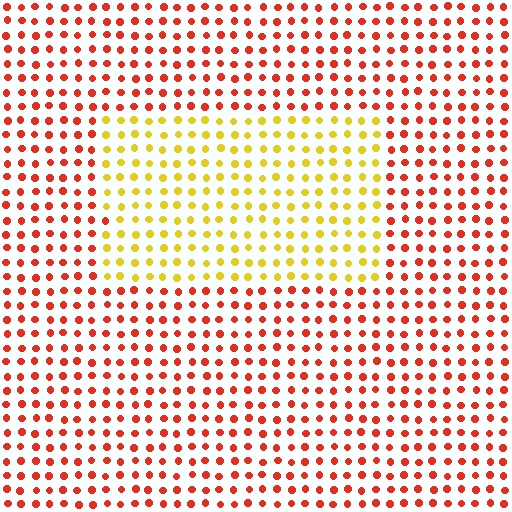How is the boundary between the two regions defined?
The boundary is defined purely by a slight shift in hue (about 51 degrees). Spacing, size, and orientation are identical on both sides.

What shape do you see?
I see a rectangle.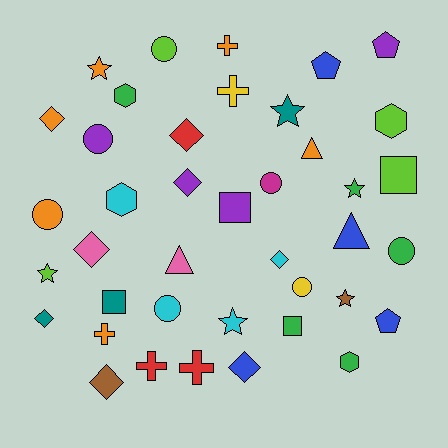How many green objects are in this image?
There are 5 green objects.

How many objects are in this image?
There are 40 objects.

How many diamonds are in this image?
There are 8 diamonds.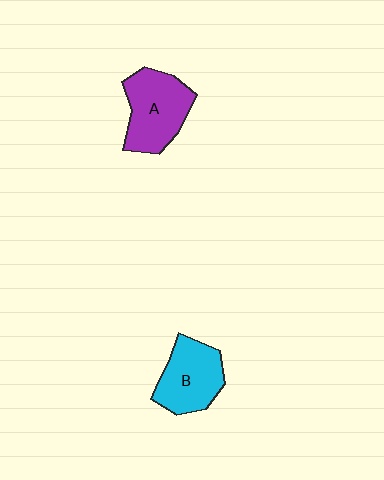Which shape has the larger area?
Shape A (purple).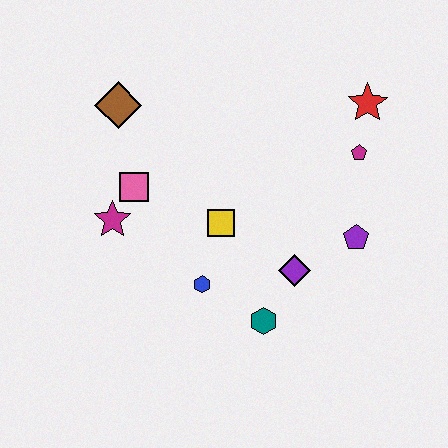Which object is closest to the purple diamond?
The teal hexagon is closest to the purple diamond.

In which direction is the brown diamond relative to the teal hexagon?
The brown diamond is above the teal hexagon.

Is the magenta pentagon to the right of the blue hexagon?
Yes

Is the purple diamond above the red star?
No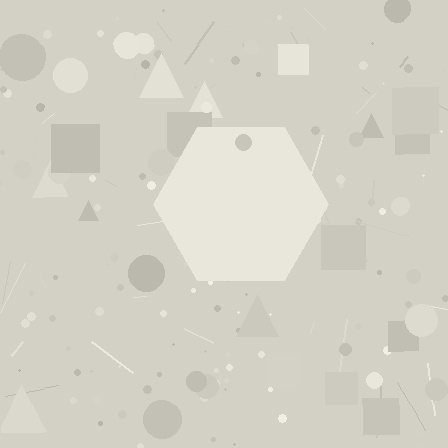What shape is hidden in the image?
A hexagon is hidden in the image.